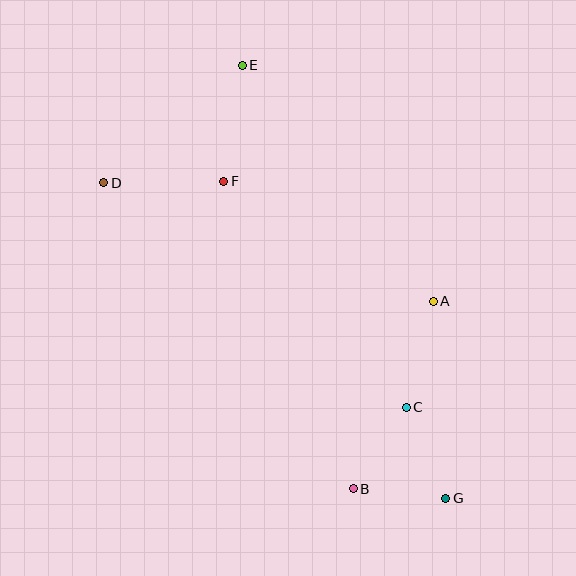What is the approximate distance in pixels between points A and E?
The distance between A and E is approximately 304 pixels.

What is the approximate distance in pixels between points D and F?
The distance between D and F is approximately 120 pixels.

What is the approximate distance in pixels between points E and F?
The distance between E and F is approximately 118 pixels.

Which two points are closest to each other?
Points B and G are closest to each other.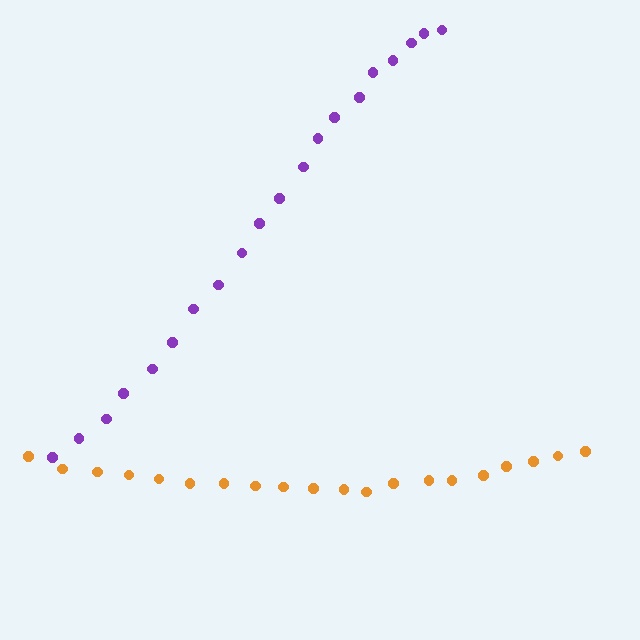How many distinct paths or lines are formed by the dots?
There are 2 distinct paths.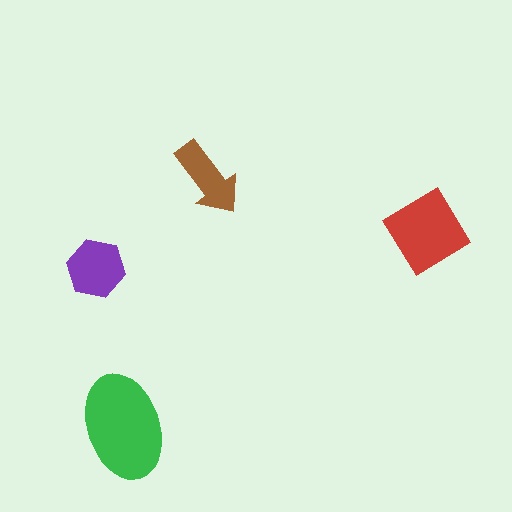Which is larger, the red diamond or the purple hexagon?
The red diamond.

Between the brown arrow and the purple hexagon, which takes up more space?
The purple hexagon.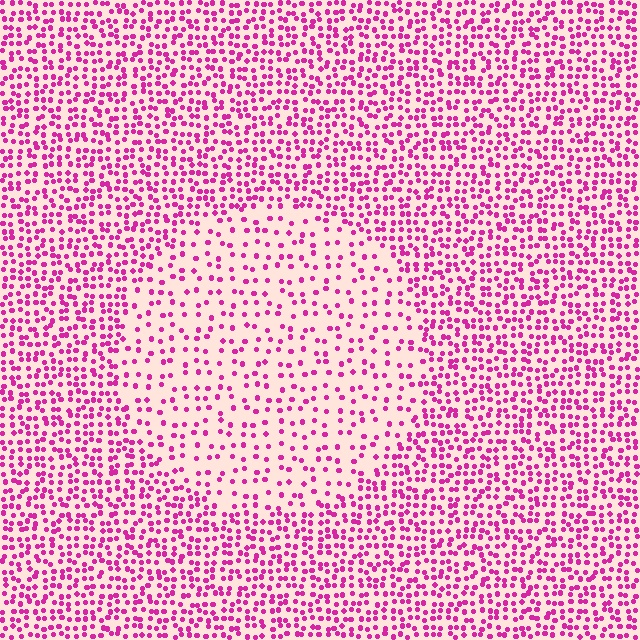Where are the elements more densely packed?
The elements are more densely packed outside the circle boundary.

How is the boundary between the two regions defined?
The boundary is defined by a change in element density (approximately 2.2x ratio). All elements are the same color, size, and shape.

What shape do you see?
I see a circle.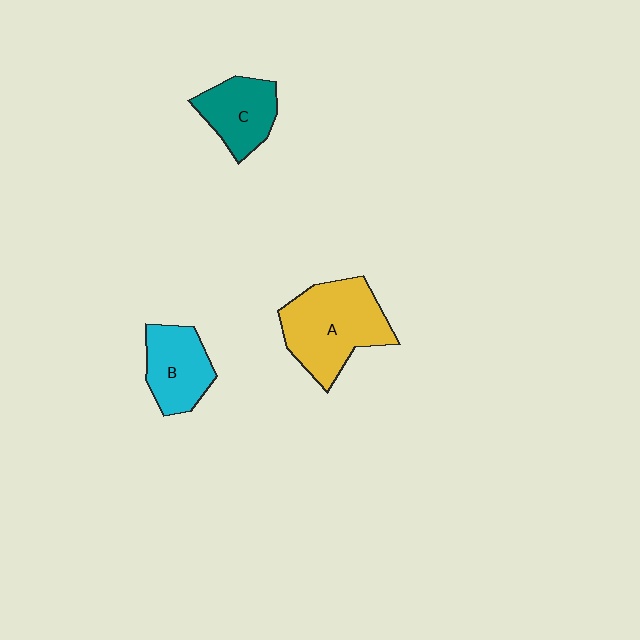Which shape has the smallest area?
Shape C (teal).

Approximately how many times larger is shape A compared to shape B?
Approximately 1.6 times.